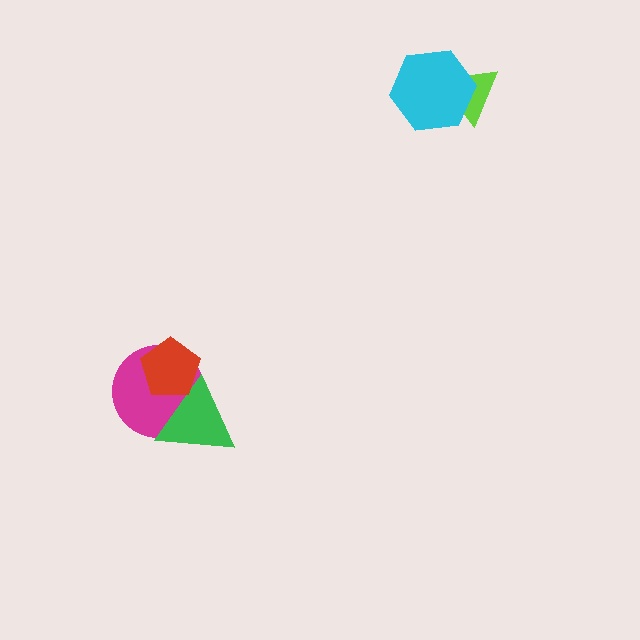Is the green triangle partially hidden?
Yes, it is partially covered by another shape.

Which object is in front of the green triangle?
The red pentagon is in front of the green triangle.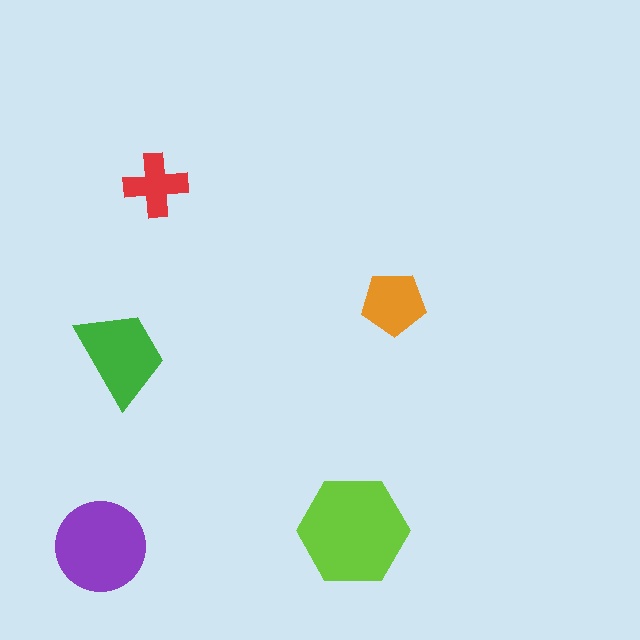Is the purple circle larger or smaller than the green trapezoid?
Larger.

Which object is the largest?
The lime hexagon.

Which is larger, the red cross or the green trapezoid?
The green trapezoid.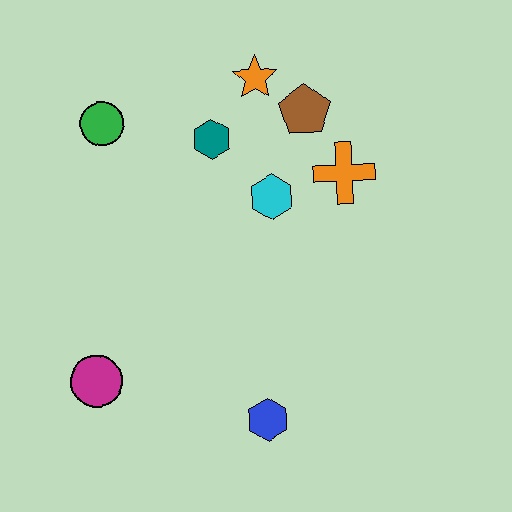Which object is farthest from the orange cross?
The magenta circle is farthest from the orange cross.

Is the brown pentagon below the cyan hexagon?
No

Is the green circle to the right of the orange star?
No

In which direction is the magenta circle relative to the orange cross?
The magenta circle is to the left of the orange cross.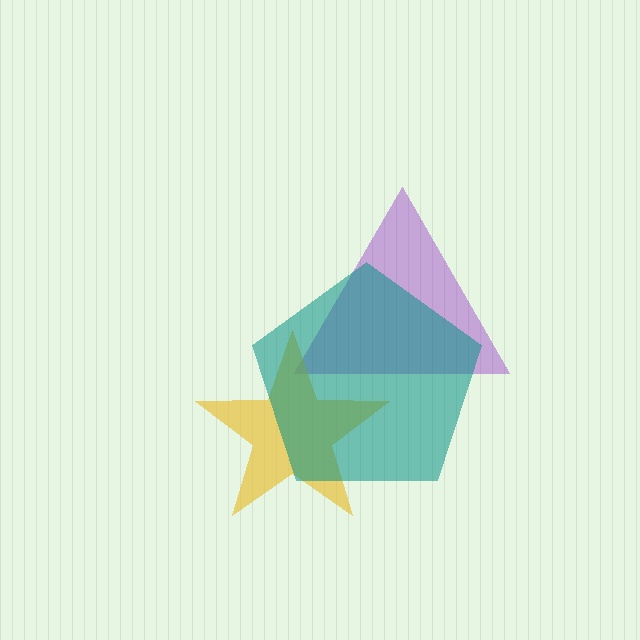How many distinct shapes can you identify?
There are 3 distinct shapes: a purple triangle, a yellow star, a teal pentagon.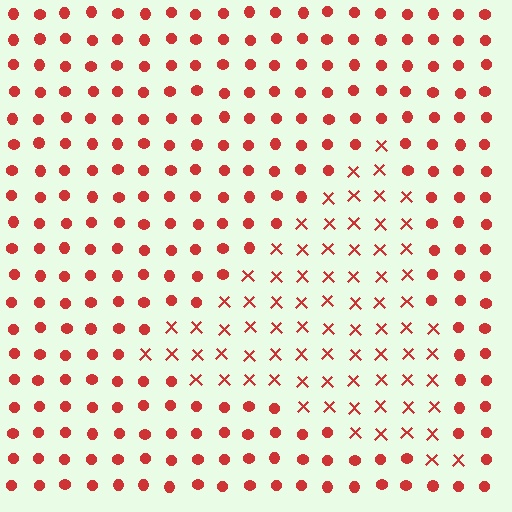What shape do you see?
I see a triangle.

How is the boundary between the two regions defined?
The boundary is defined by a change in element shape: X marks inside vs. circles outside. All elements share the same color and spacing.